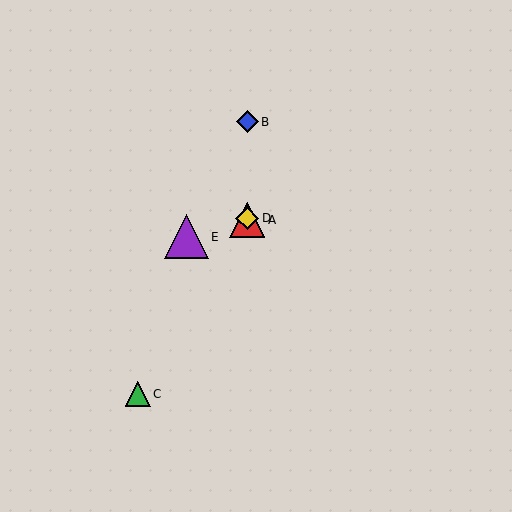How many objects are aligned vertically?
3 objects (A, B, D) are aligned vertically.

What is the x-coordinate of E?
Object E is at x≈187.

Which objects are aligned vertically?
Objects A, B, D are aligned vertically.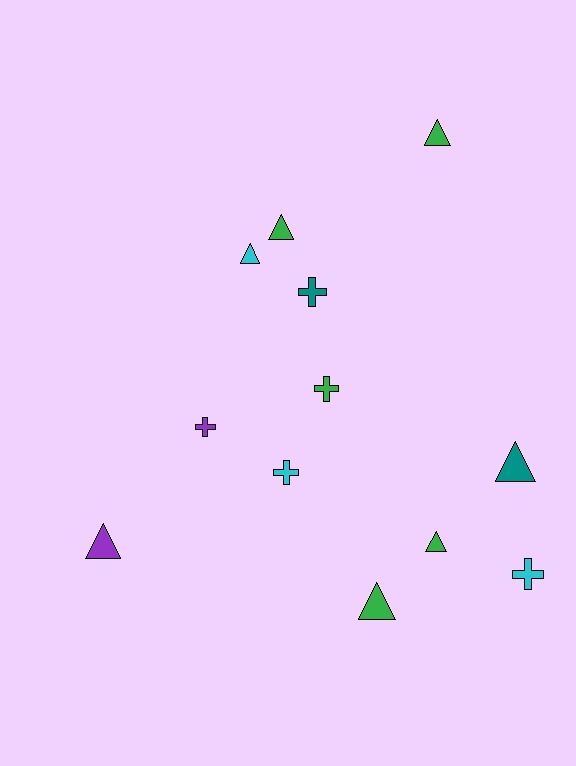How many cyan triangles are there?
There is 1 cyan triangle.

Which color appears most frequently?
Green, with 5 objects.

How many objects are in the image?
There are 12 objects.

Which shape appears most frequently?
Triangle, with 7 objects.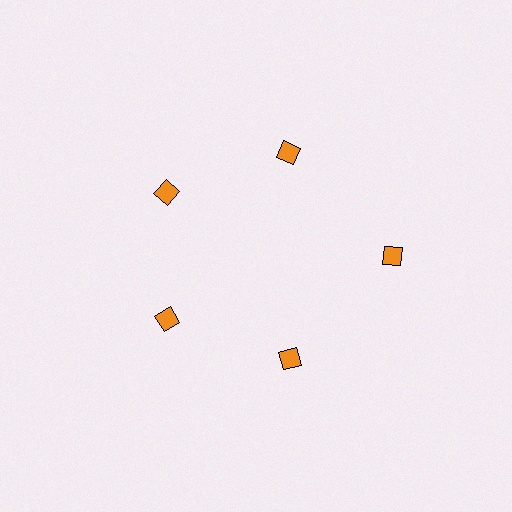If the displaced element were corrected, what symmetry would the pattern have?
It would have 5-fold rotational symmetry — the pattern would map onto itself every 72 degrees.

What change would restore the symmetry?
The symmetry would be restored by moving it inward, back onto the ring so that all 5 diamonds sit at equal angles and equal distance from the center.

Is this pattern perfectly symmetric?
No. The 5 orange diamonds are arranged in a ring, but one element near the 3 o'clock position is pushed outward from the center, breaking the 5-fold rotational symmetry.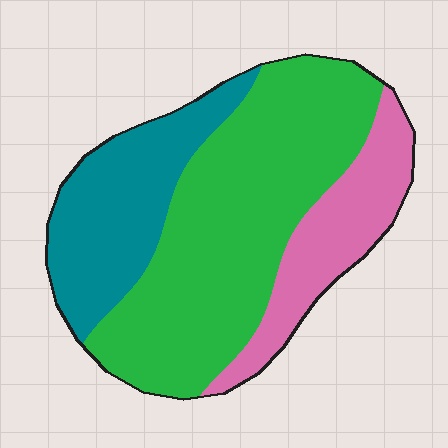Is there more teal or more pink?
Teal.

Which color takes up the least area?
Pink, at roughly 20%.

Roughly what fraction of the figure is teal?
Teal covers around 25% of the figure.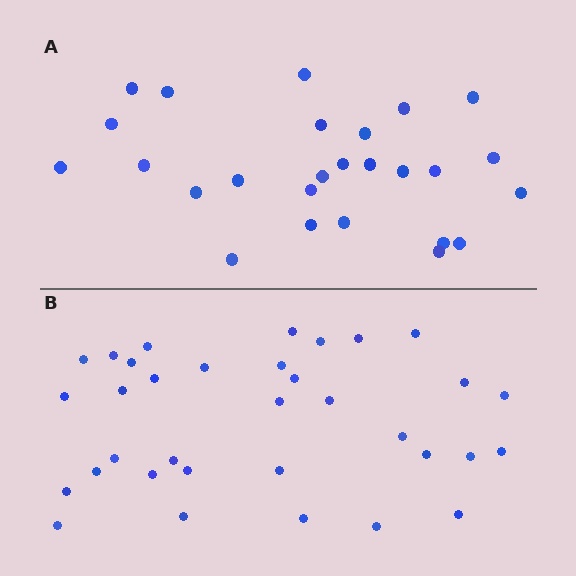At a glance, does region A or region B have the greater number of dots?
Region B (the bottom region) has more dots.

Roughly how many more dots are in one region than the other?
Region B has roughly 8 or so more dots than region A.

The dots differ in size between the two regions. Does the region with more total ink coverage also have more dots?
No. Region A has more total ink coverage because its dots are larger, but region B actually contains more individual dots. Total area can be misleading — the number of items is what matters here.